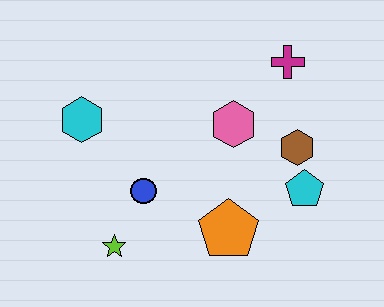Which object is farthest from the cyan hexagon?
The cyan pentagon is farthest from the cyan hexagon.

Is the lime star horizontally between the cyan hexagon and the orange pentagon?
Yes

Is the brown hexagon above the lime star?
Yes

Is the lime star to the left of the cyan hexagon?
No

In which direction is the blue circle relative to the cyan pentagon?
The blue circle is to the left of the cyan pentagon.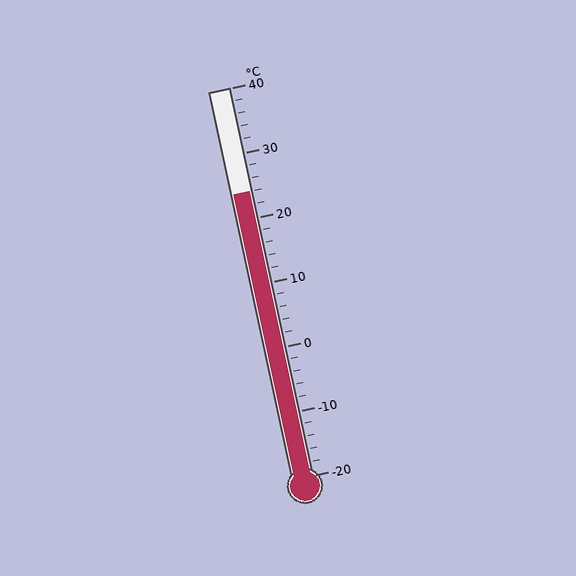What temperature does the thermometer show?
The thermometer shows approximately 24°C.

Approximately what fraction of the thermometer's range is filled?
The thermometer is filled to approximately 75% of its range.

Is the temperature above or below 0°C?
The temperature is above 0°C.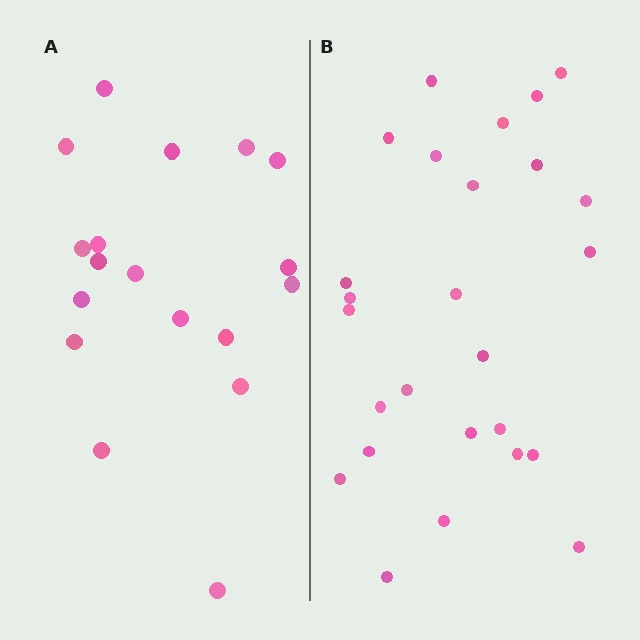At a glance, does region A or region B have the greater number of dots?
Region B (the right region) has more dots.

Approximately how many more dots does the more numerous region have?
Region B has roughly 8 or so more dots than region A.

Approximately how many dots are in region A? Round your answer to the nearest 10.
About 20 dots. (The exact count is 18, which rounds to 20.)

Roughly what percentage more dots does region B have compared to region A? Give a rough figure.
About 45% more.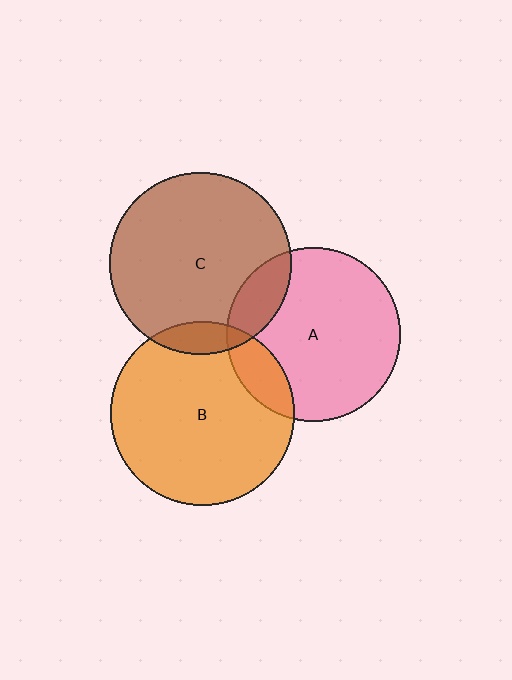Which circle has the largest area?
Circle B (orange).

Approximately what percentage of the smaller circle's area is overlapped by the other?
Approximately 15%.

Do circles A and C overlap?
Yes.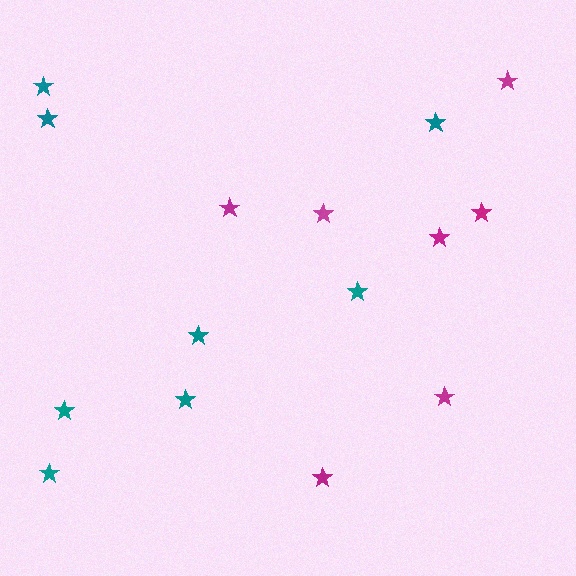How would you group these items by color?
There are 2 groups: one group of magenta stars (7) and one group of teal stars (8).